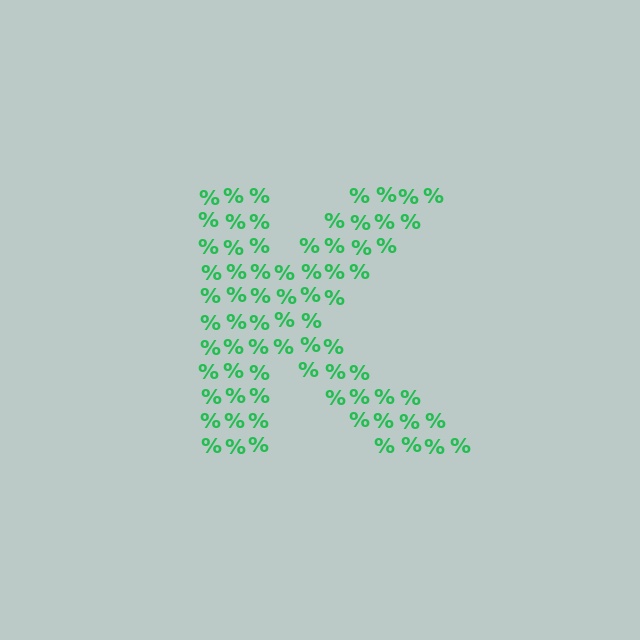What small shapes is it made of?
It is made of small percent signs.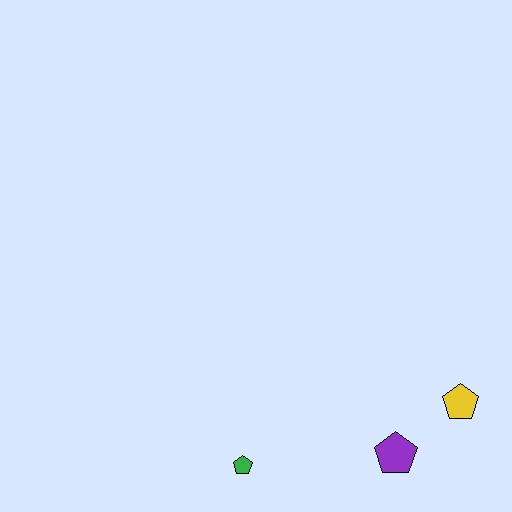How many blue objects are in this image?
There are no blue objects.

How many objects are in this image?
There are 3 objects.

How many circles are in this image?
There are no circles.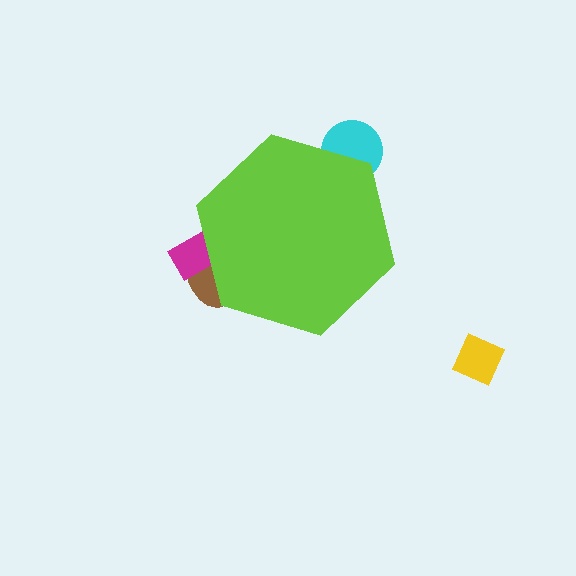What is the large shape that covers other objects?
A lime hexagon.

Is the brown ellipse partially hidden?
Yes, the brown ellipse is partially hidden behind the lime hexagon.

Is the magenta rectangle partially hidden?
Yes, the magenta rectangle is partially hidden behind the lime hexagon.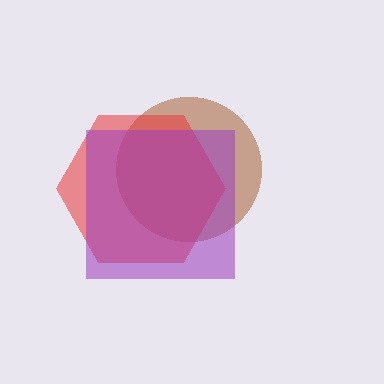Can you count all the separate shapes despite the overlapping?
Yes, there are 3 separate shapes.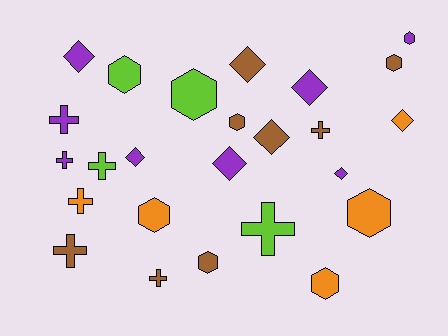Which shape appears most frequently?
Hexagon, with 9 objects.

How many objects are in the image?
There are 25 objects.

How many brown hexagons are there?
There are 3 brown hexagons.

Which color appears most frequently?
Brown, with 8 objects.